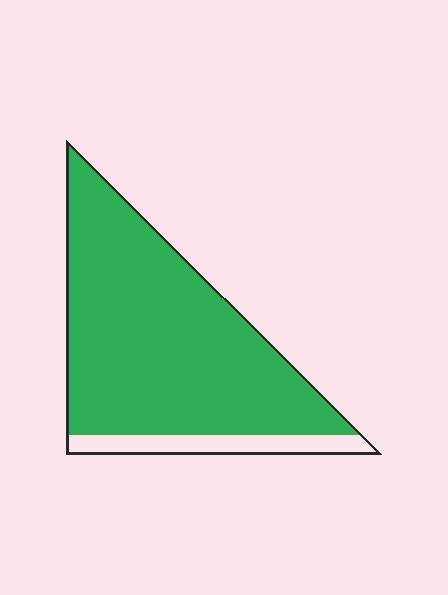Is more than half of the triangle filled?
Yes.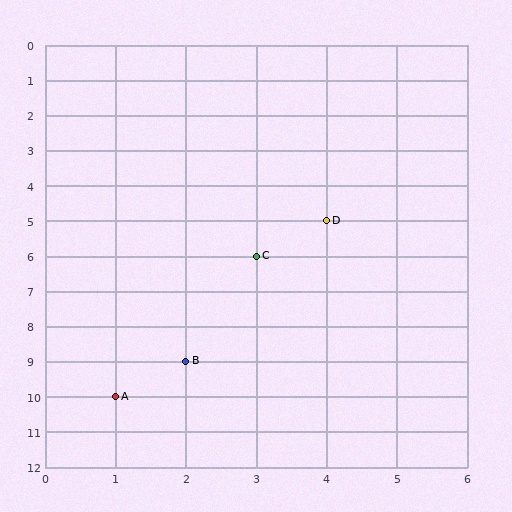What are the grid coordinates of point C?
Point C is at grid coordinates (3, 6).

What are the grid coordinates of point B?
Point B is at grid coordinates (2, 9).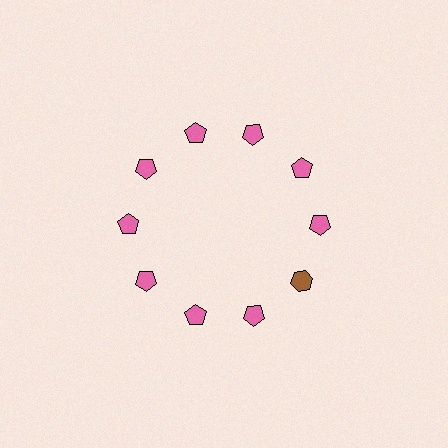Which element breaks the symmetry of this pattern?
The brown hexagon at roughly the 4 o'clock position breaks the symmetry. All other shapes are pink pentagons.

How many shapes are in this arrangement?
There are 10 shapes arranged in a ring pattern.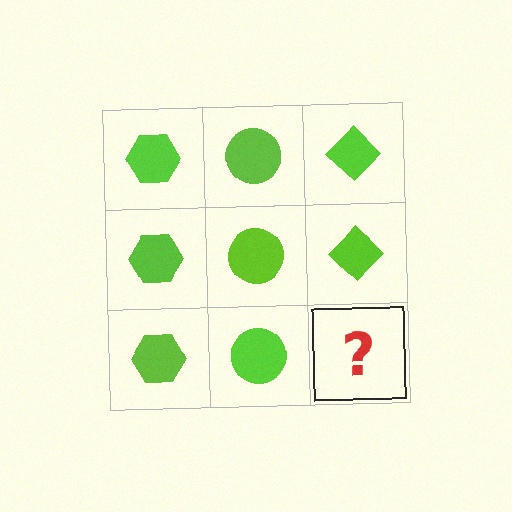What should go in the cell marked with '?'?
The missing cell should contain a lime diamond.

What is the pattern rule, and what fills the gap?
The rule is that each column has a consistent shape. The gap should be filled with a lime diamond.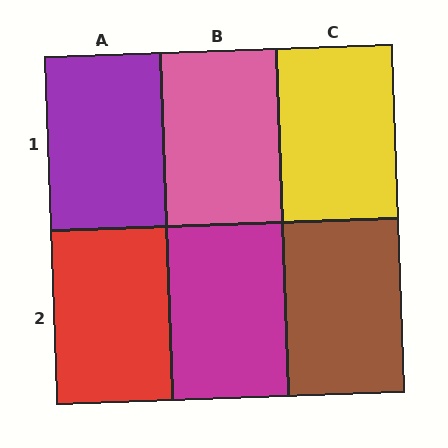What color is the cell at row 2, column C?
Brown.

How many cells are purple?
1 cell is purple.